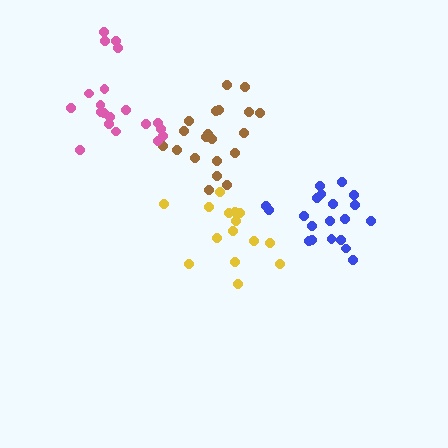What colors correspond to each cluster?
The clusters are colored: blue, yellow, brown, pink.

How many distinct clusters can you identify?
There are 4 distinct clusters.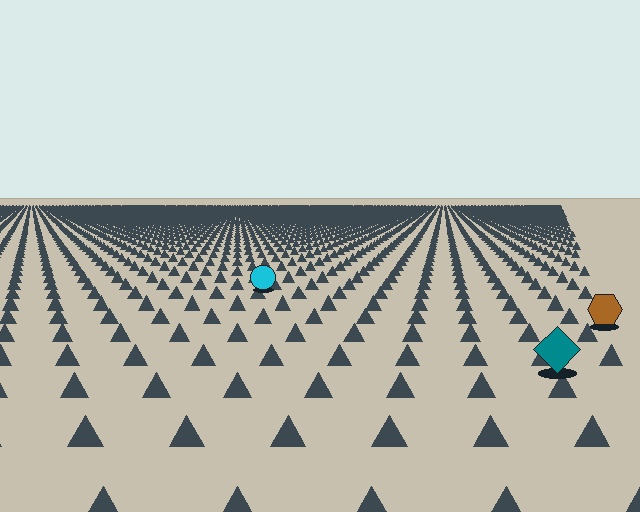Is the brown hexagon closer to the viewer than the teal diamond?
No. The teal diamond is closer — you can tell from the texture gradient: the ground texture is coarser near it.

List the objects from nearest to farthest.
From nearest to farthest: the teal diamond, the brown hexagon, the cyan circle.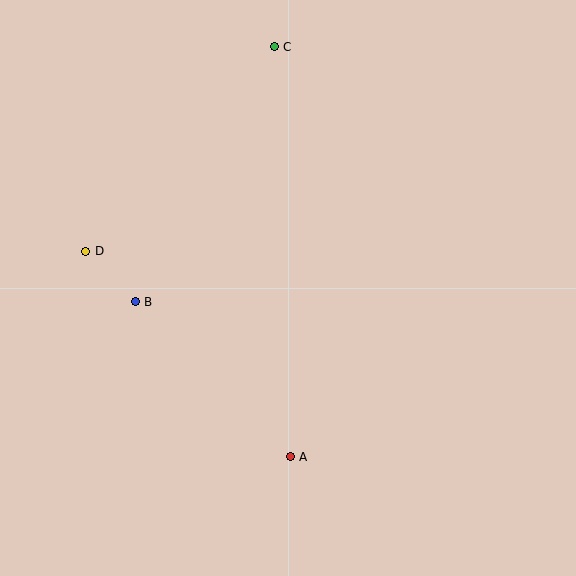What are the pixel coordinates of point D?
Point D is at (86, 251).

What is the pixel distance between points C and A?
The distance between C and A is 411 pixels.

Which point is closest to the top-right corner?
Point C is closest to the top-right corner.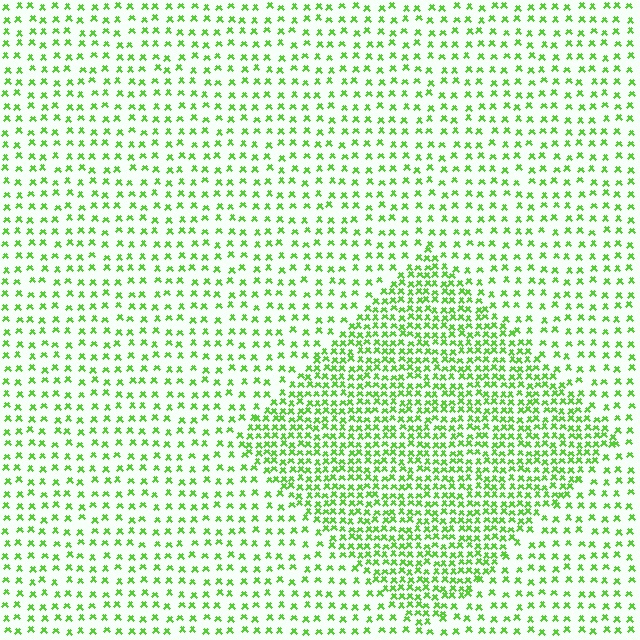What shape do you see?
I see a diamond.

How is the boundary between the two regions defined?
The boundary is defined by a change in element density (approximately 2.2x ratio). All elements are the same color, size, and shape.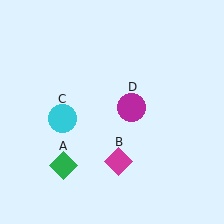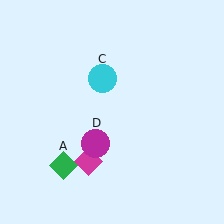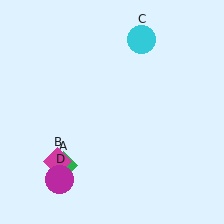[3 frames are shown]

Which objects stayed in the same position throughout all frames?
Green diamond (object A) remained stationary.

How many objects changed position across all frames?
3 objects changed position: magenta diamond (object B), cyan circle (object C), magenta circle (object D).